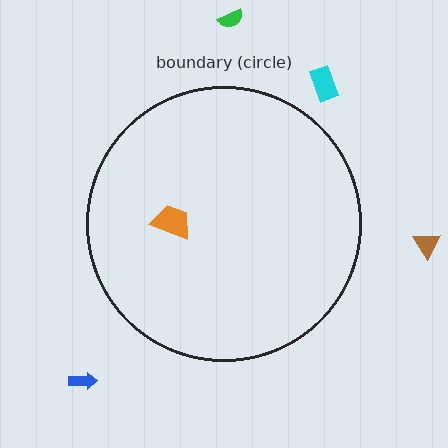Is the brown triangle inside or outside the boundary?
Outside.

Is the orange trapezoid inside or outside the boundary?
Inside.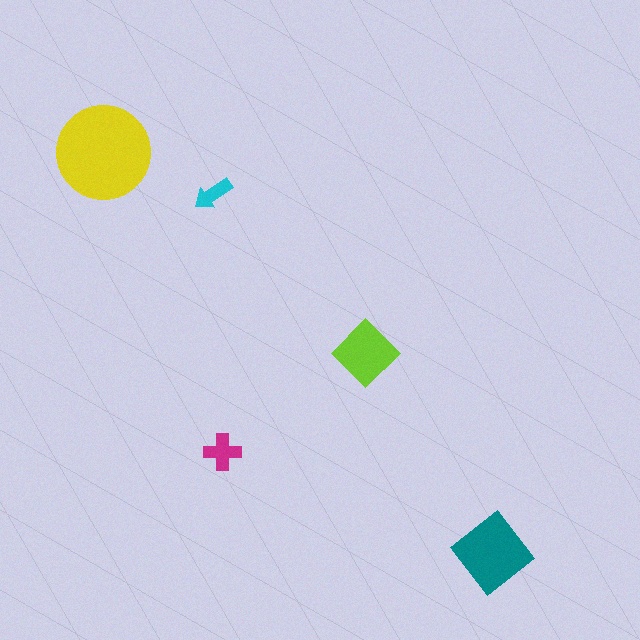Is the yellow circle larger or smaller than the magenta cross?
Larger.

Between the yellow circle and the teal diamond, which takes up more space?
The yellow circle.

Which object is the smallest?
The cyan arrow.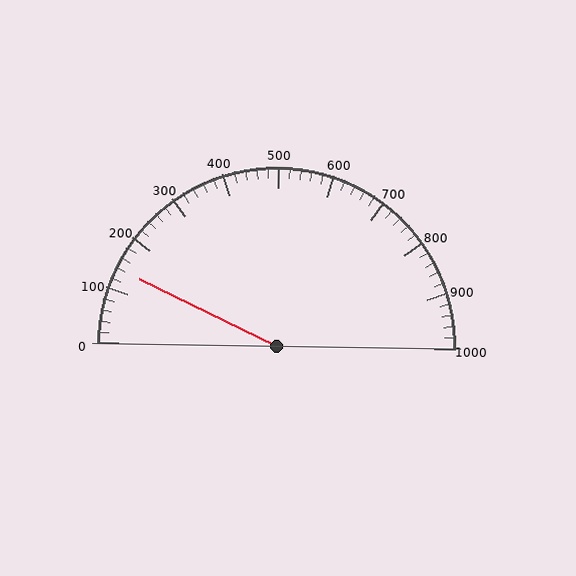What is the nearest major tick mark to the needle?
The nearest major tick mark is 100.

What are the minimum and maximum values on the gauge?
The gauge ranges from 0 to 1000.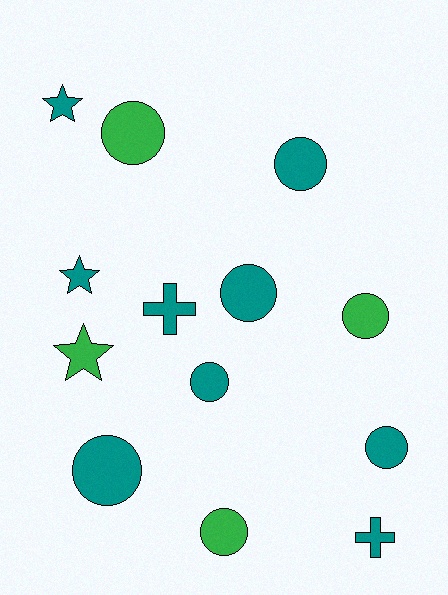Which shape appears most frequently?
Circle, with 8 objects.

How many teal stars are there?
There are 2 teal stars.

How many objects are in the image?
There are 13 objects.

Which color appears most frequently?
Teal, with 9 objects.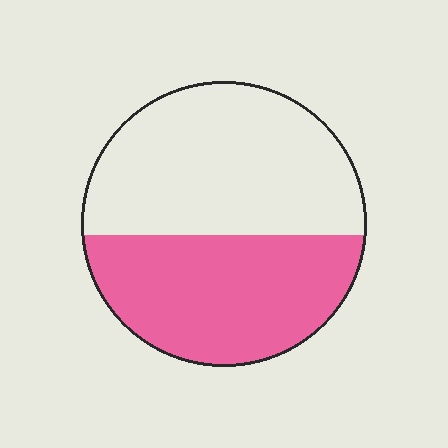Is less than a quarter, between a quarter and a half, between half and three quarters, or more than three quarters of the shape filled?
Between a quarter and a half.